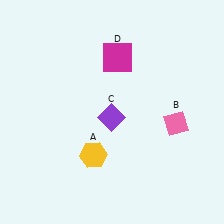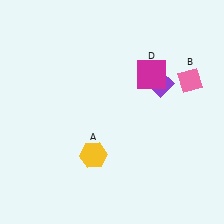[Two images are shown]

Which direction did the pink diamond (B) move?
The pink diamond (B) moved up.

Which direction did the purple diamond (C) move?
The purple diamond (C) moved right.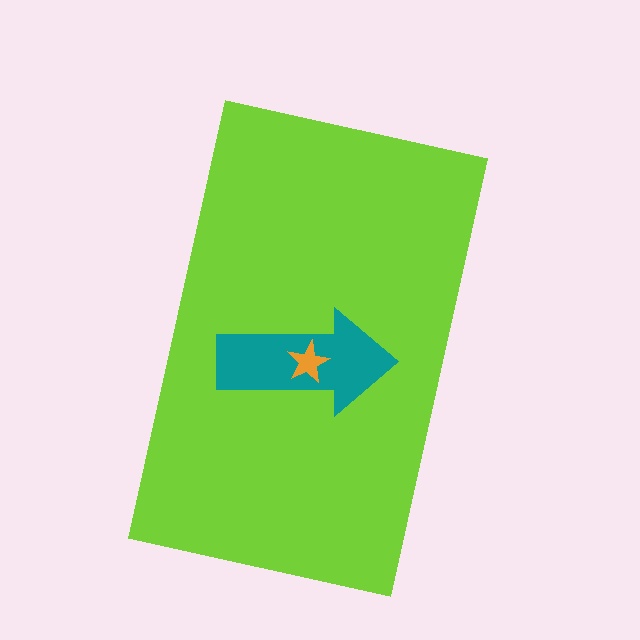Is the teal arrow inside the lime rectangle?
Yes.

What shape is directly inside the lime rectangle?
The teal arrow.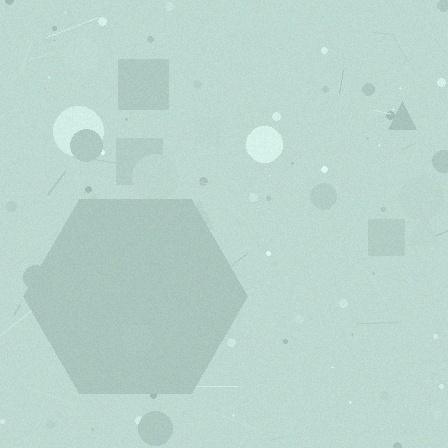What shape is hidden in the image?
A hexagon is hidden in the image.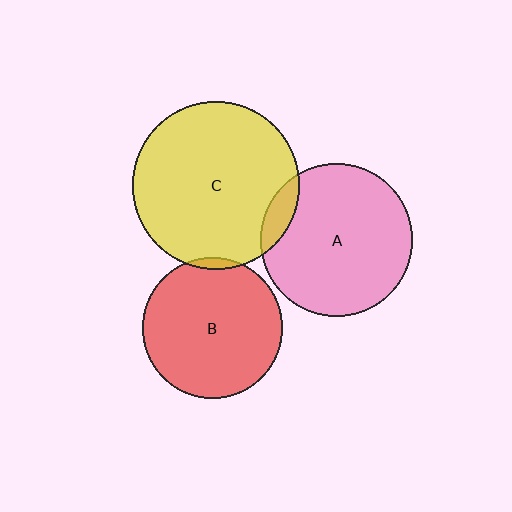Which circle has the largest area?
Circle C (yellow).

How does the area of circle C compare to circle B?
Approximately 1.4 times.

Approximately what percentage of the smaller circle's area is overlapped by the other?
Approximately 10%.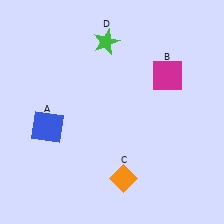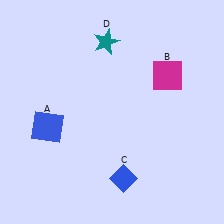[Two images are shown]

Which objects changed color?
C changed from orange to blue. D changed from green to teal.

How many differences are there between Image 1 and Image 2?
There are 2 differences between the two images.